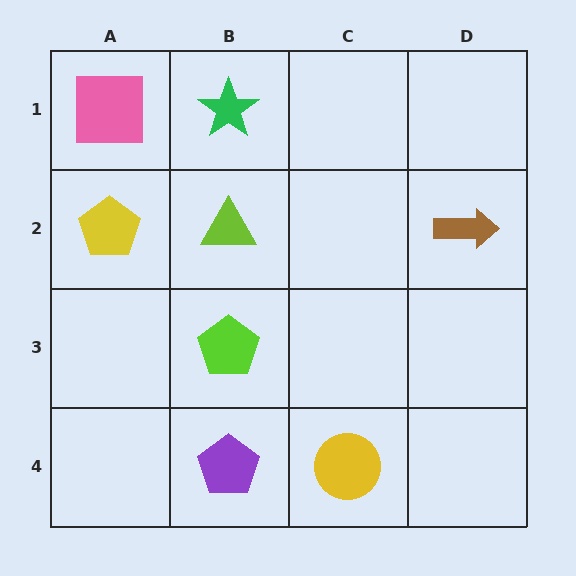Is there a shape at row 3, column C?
No, that cell is empty.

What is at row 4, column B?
A purple pentagon.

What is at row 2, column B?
A lime triangle.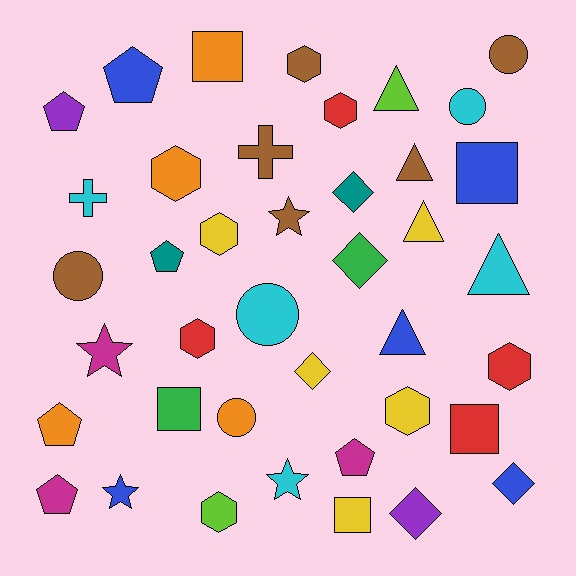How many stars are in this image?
There are 4 stars.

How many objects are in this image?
There are 40 objects.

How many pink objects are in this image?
There are no pink objects.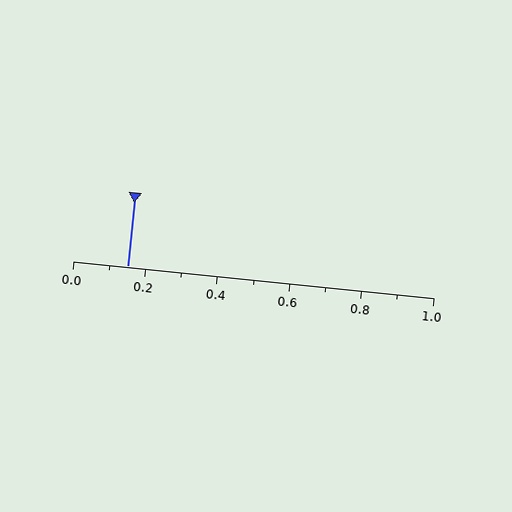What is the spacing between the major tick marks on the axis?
The major ticks are spaced 0.2 apart.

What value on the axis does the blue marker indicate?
The marker indicates approximately 0.15.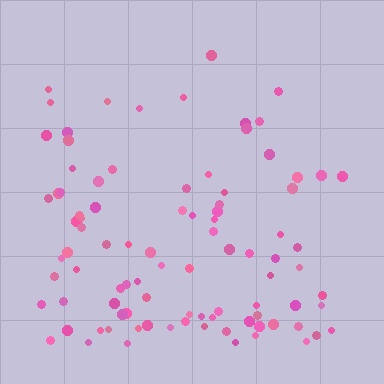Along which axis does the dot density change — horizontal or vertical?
Vertical.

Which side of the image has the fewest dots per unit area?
The top.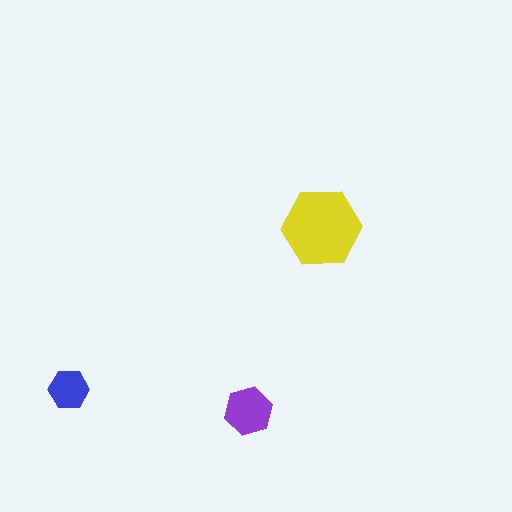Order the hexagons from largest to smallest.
the yellow one, the purple one, the blue one.